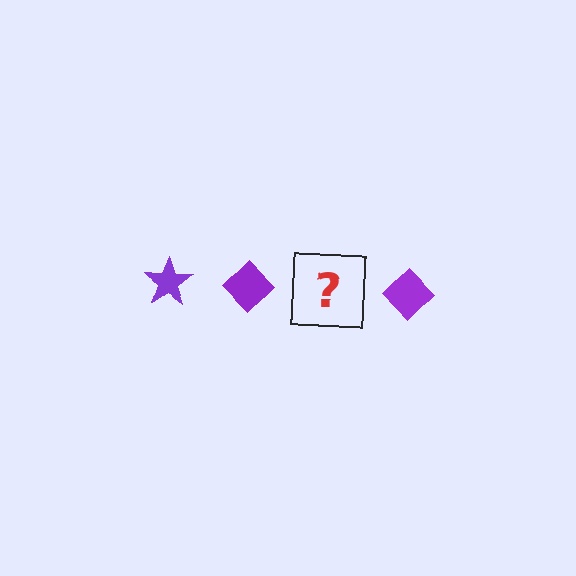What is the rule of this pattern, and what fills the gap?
The rule is that the pattern cycles through star, diamond shapes in purple. The gap should be filled with a purple star.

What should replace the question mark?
The question mark should be replaced with a purple star.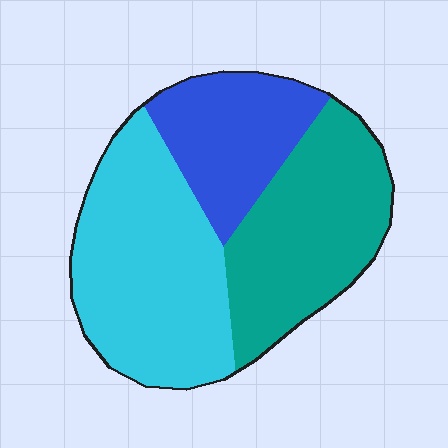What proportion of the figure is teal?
Teal covers around 35% of the figure.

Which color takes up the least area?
Blue, at roughly 25%.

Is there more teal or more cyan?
Cyan.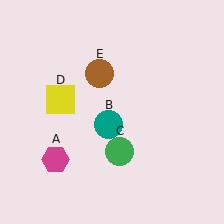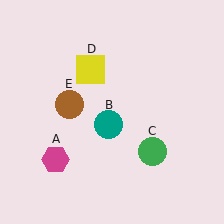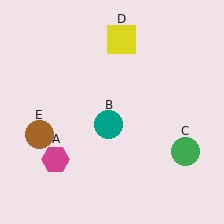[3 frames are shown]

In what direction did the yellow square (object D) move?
The yellow square (object D) moved up and to the right.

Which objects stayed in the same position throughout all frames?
Magenta hexagon (object A) and teal circle (object B) remained stationary.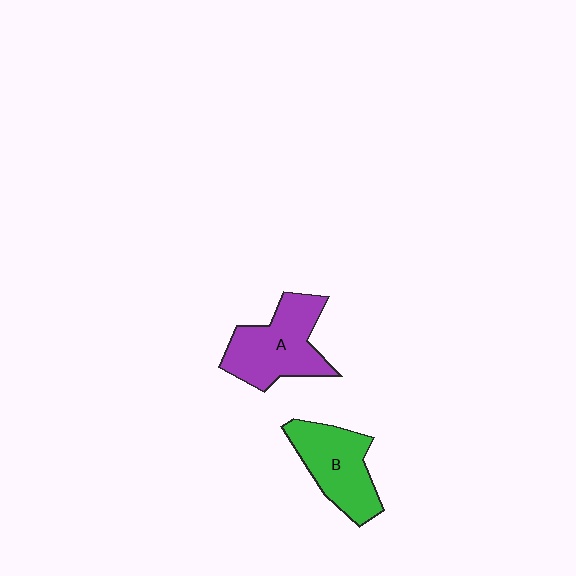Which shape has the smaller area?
Shape B (green).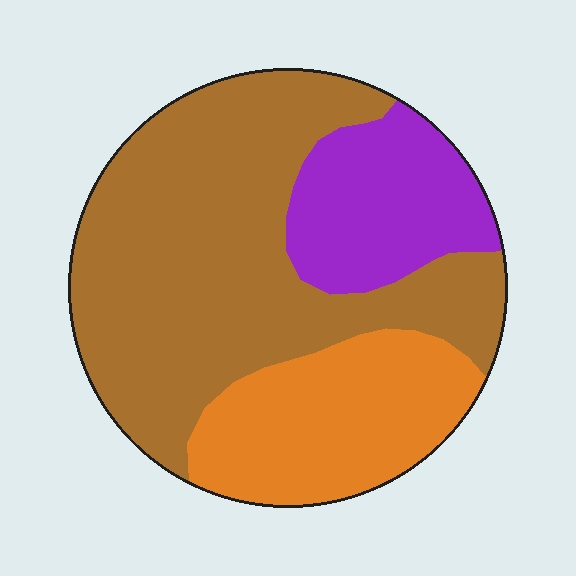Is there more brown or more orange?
Brown.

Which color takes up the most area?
Brown, at roughly 55%.